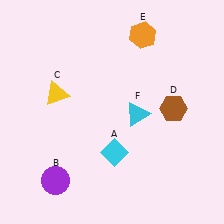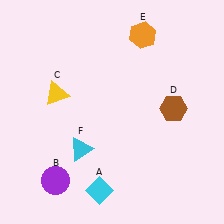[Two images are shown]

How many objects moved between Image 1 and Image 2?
2 objects moved between the two images.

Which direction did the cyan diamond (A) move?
The cyan diamond (A) moved down.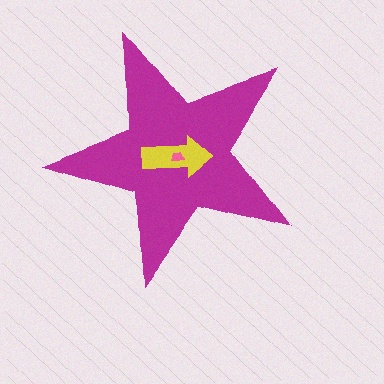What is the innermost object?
The pink trapezoid.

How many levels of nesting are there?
3.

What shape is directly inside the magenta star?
The yellow arrow.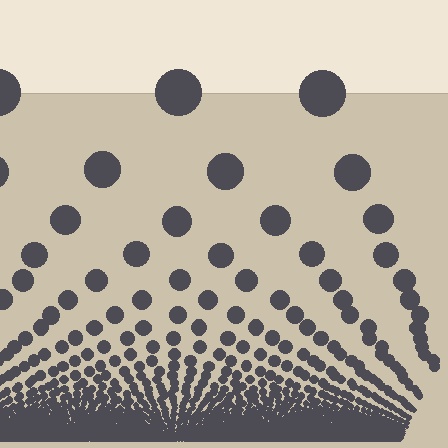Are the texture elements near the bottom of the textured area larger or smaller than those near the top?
Smaller. The gradient is inverted — elements near the bottom are smaller and denser.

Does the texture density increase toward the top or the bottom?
Density increases toward the bottom.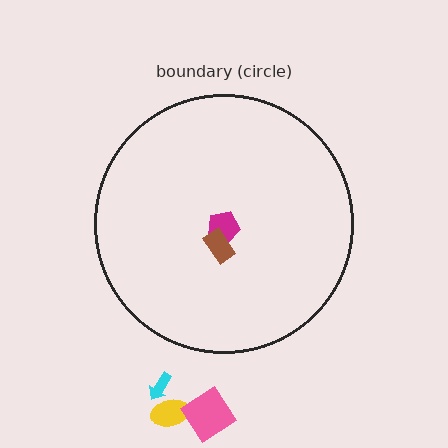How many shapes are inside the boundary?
2 inside, 3 outside.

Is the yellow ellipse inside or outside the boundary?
Outside.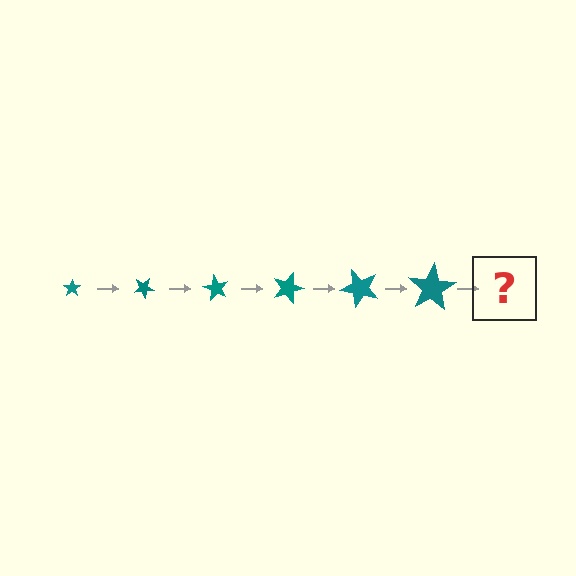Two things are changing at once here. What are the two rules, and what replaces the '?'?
The two rules are that the star grows larger each step and it rotates 30 degrees each step. The '?' should be a star, larger than the previous one and rotated 180 degrees from the start.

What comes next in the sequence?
The next element should be a star, larger than the previous one and rotated 180 degrees from the start.